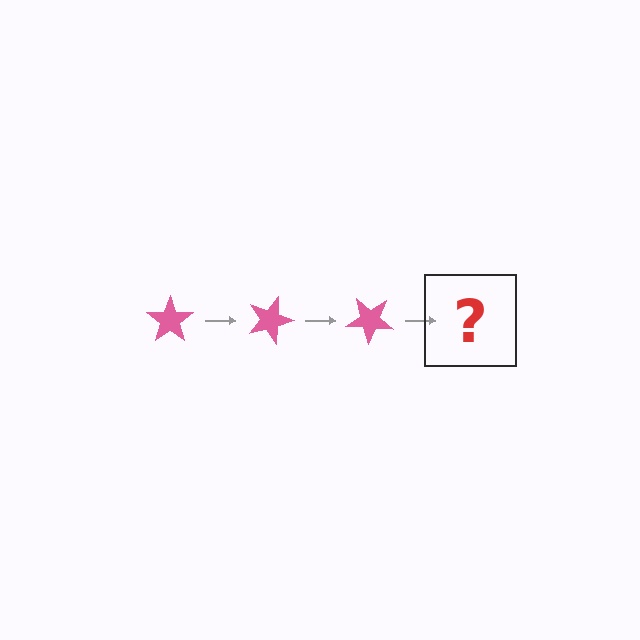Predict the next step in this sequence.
The next step is a pink star rotated 60 degrees.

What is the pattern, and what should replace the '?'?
The pattern is that the star rotates 20 degrees each step. The '?' should be a pink star rotated 60 degrees.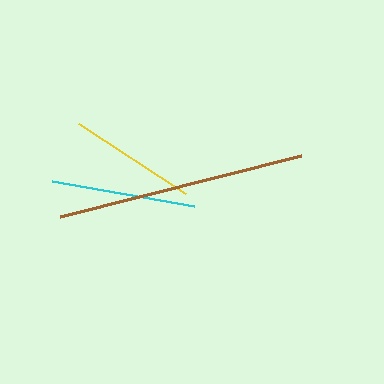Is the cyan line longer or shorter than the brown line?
The brown line is longer than the cyan line.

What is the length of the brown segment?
The brown segment is approximately 249 pixels long.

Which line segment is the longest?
The brown line is the longest at approximately 249 pixels.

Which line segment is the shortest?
The yellow line is the shortest at approximately 128 pixels.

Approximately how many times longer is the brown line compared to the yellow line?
The brown line is approximately 1.9 times the length of the yellow line.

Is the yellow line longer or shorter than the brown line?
The brown line is longer than the yellow line.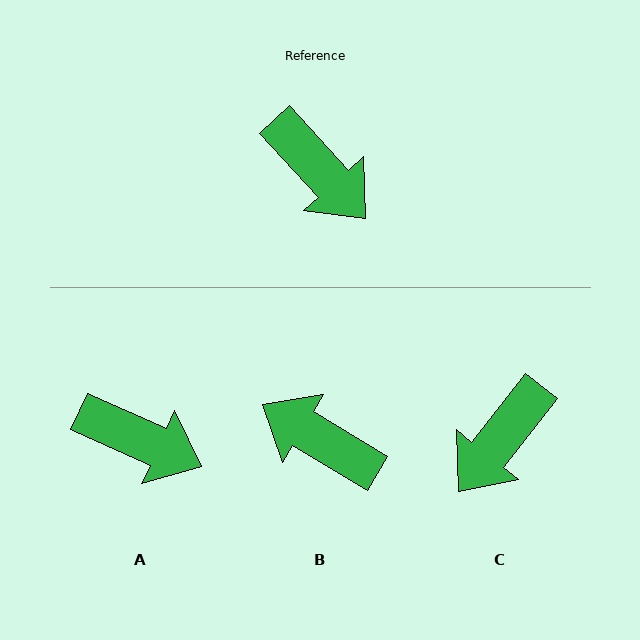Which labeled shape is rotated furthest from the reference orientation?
B, about 163 degrees away.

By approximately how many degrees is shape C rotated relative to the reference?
Approximately 81 degrees clockwise.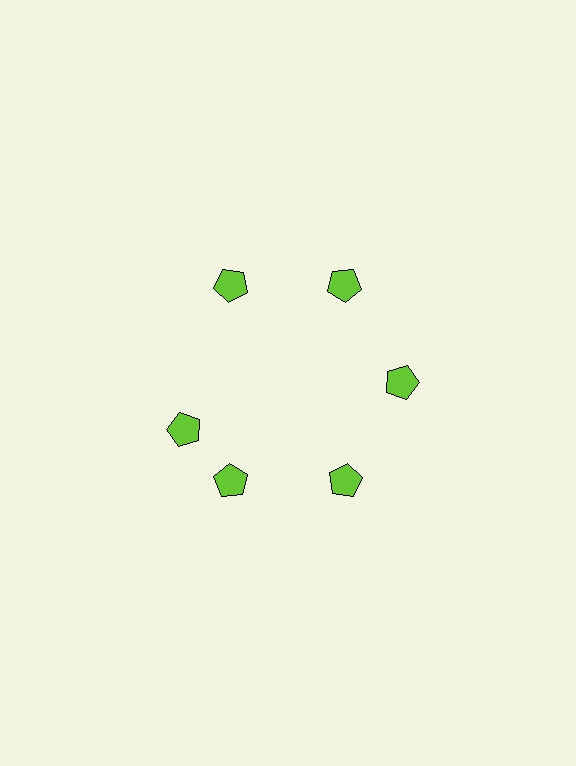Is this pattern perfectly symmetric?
No. The 6 lime pentagons are arranged in a ring, but one element near the 9 o'clock position is rotated out of alignment along the ring, breaking the 6-fold rotational symmetry.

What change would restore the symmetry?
The symmetry would be restored by rotating it back into even spacing with its neighbors so that all 6 pentagons sit at equal angles and equal distance from the center.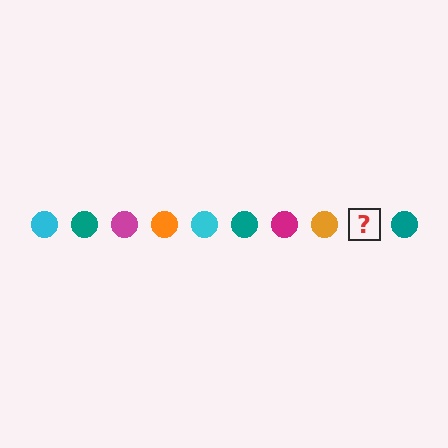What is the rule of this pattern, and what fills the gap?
The rule is that the pattern cycles through cyan, teal, magenta, orange circles. The gap should be filled with a cyan circle.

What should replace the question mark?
The question mark should be replaced with a cyan circle.